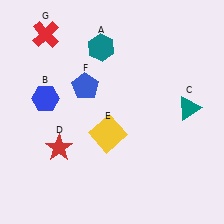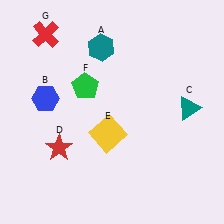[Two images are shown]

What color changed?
The pentagon (F) changed from blue in Image 1 to green in Image 2.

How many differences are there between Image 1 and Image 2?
There is 1 difference between the two images.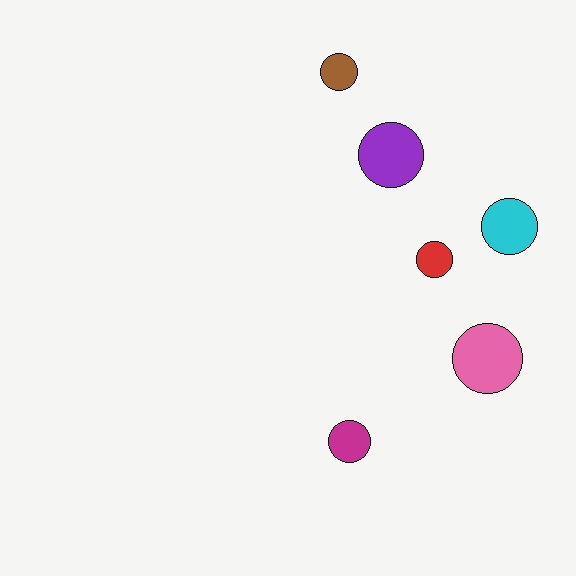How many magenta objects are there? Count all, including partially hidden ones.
There is 1 magenta object.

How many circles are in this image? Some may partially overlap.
There are 6 circles.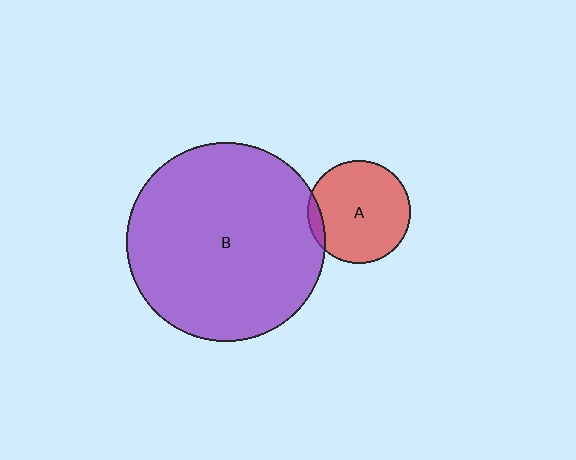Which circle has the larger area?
Circle B (purple).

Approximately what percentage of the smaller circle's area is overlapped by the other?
Approximately 5%.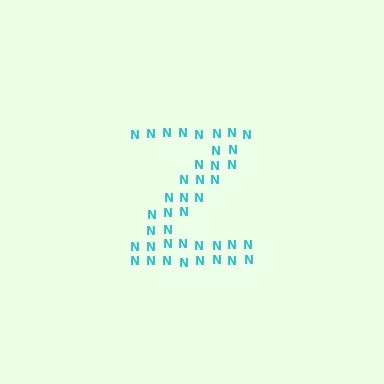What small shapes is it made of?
It is made of small letter N's.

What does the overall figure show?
The overall figure shows the letter Z.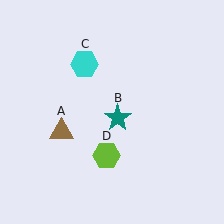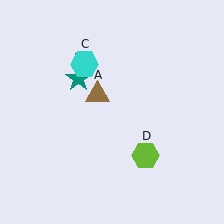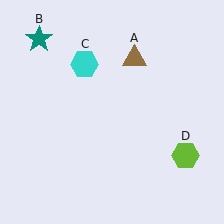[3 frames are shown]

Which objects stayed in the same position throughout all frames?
Cyan hexagon (object C) remained stationary.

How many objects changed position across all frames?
3 objects changed position: brown triangle (object A), teal star (object B), lime hexagon (object D).